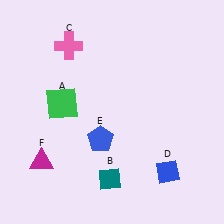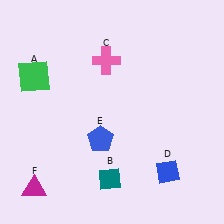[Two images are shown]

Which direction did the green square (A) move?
The green square (A) moved left.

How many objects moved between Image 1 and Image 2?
3 objects moved between the two images.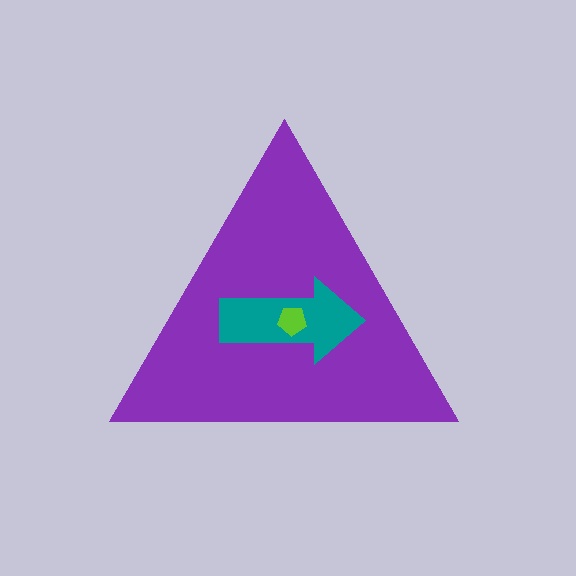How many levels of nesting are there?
3.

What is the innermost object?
The lime pentagon.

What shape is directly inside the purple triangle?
The teal arrow.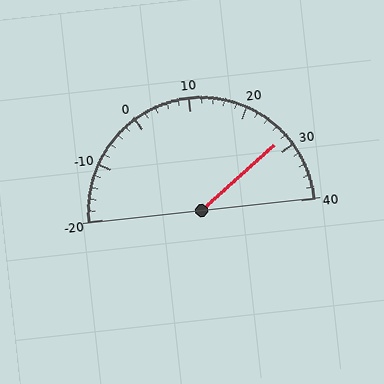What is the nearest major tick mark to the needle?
The nearest major tick mark is 30.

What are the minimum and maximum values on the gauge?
The gauge ranges from -20 to 40.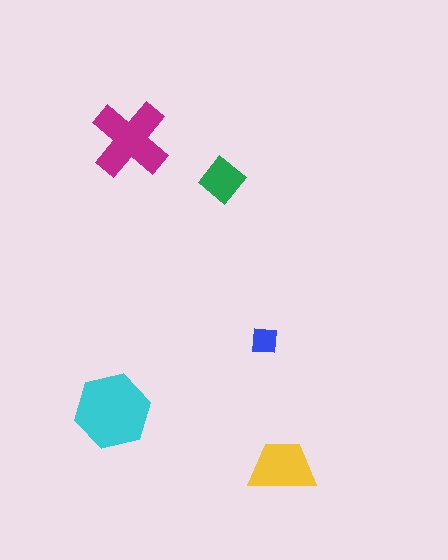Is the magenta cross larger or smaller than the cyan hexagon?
Smaller.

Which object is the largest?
The cyan hexagon.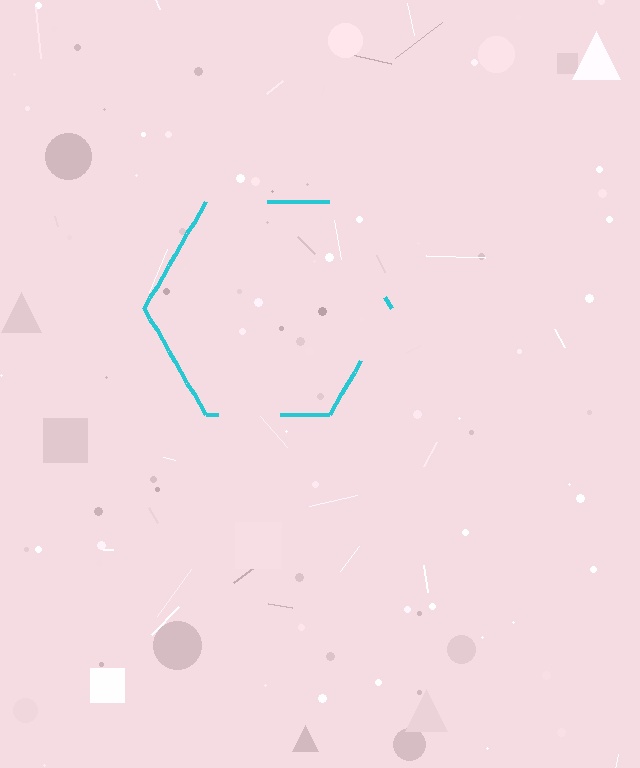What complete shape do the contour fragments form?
The contour fragments form a hexagon.